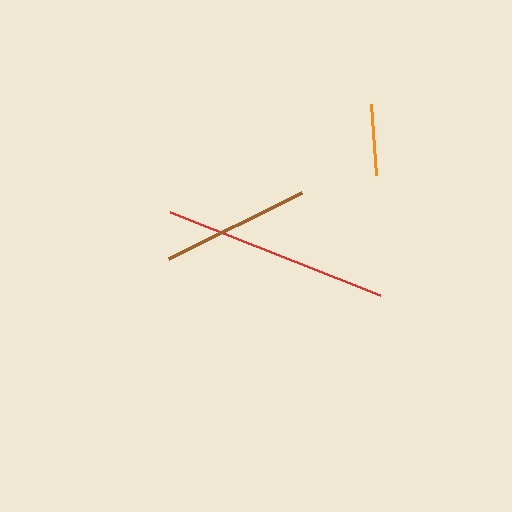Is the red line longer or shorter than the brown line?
The red line is longer than the brown line.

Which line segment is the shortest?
The orange line is the shortest at approximately 71 pixels.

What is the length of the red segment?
The red segment is approximately 226 pixels long.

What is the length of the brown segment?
The brown segment is approximately 148 pixels long.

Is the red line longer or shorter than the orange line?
The red line is longer than the orange line.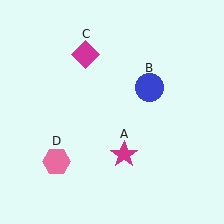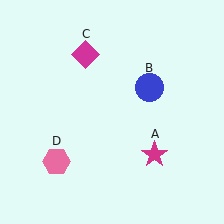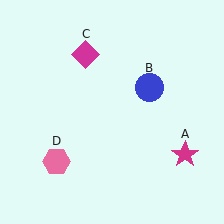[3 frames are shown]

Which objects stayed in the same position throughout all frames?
Blue circle (object B) and magenta diamond (object C) and pink hexagon (object D) remained stationary.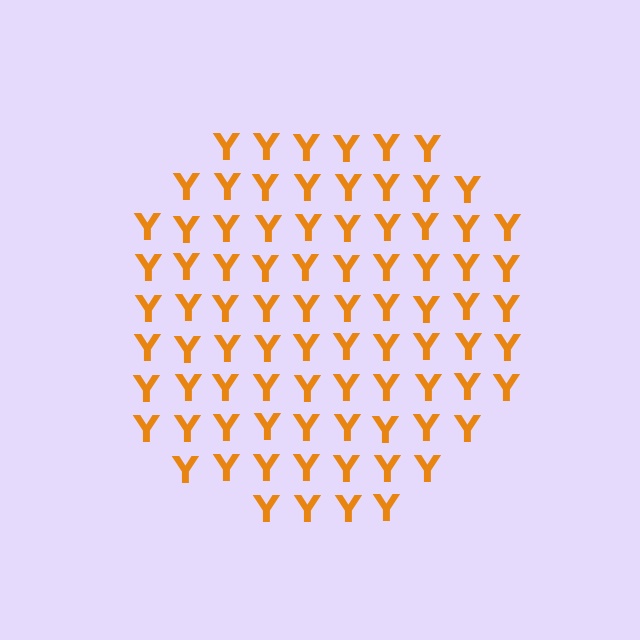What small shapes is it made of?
It is made of small letter Y's.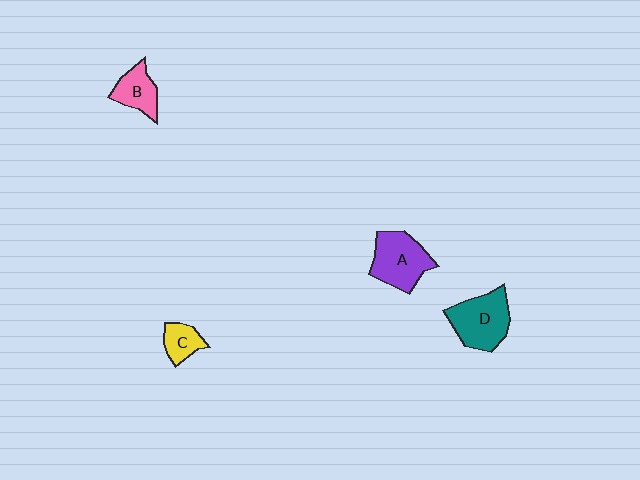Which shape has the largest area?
Shape D (teal).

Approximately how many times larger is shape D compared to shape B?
Approximately 1.7 times.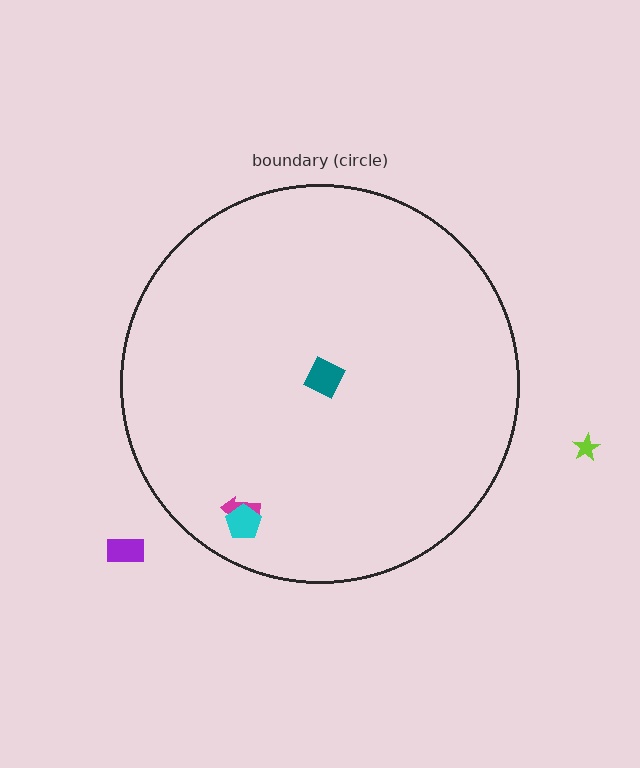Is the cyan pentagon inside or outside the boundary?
Inside.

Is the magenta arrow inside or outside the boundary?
Inside.